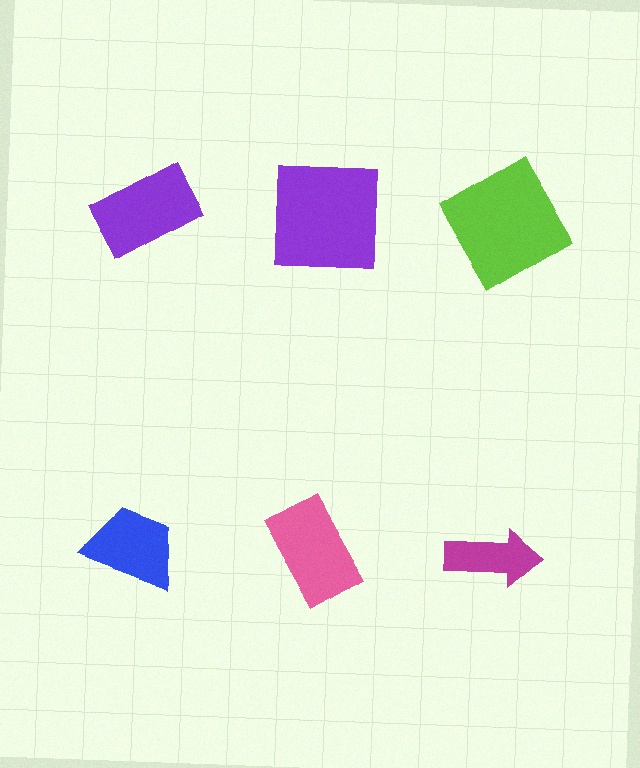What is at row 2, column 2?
A pink rectangle.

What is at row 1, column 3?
A lime diamond.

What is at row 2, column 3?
A magenta arrow.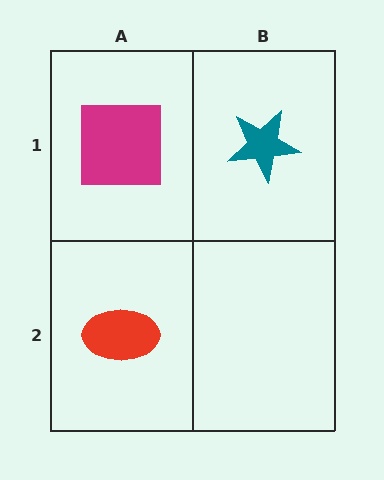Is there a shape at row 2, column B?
No, that cell is empty.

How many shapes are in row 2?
1 shape.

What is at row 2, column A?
A red ellipse.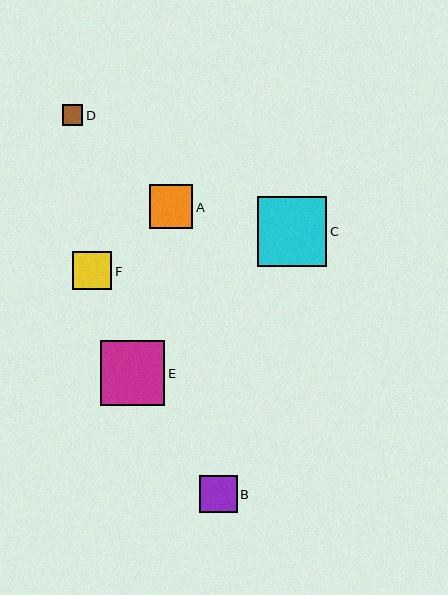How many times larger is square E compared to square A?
Square E is approximately 1.5 times the size of square A.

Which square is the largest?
Square C is the largest with a size of approximately 70 pixels.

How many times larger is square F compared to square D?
Square F is approximately 1.9 times the size of square D.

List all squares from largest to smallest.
From largest to smallest: C, E, A, F, B, D.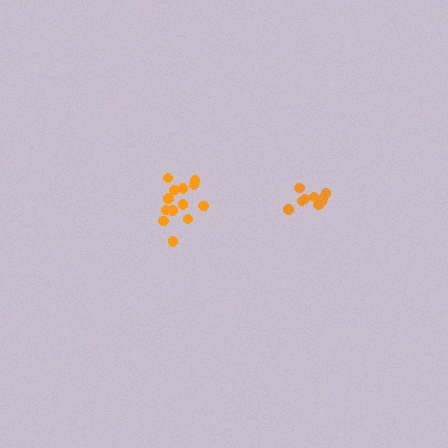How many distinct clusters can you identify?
There are 2 distinct clusters.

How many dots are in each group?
Group 1: 10 dots, Group 2: 13 dots (23 total).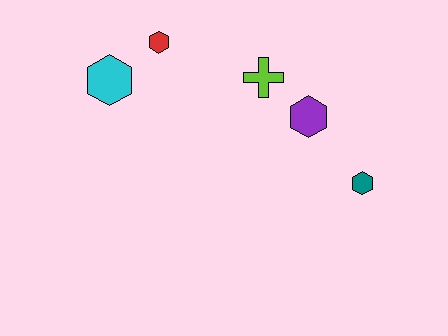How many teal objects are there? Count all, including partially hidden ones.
There is 1 teal object.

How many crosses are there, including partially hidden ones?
There is 1 cross.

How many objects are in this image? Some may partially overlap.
There are 5 objects.